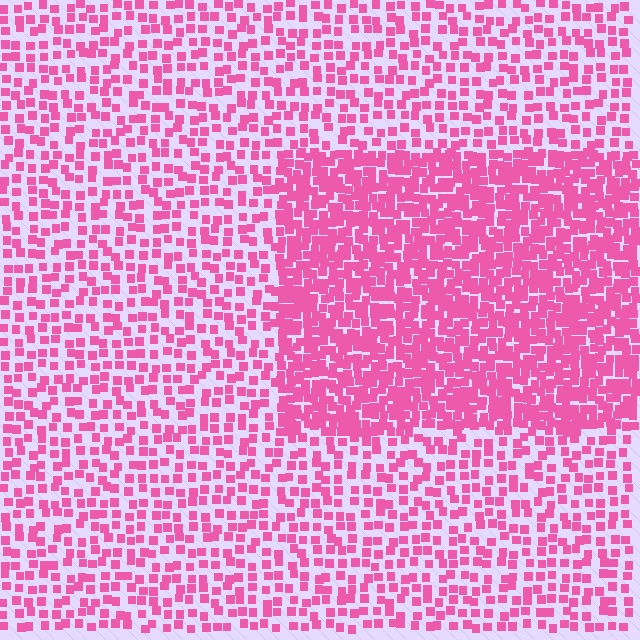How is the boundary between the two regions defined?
The boundary is defined by a change in element density (approximately 2.2x ratio). All elements are the same color, size, and shape.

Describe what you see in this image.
The image contains small pink elements arranged at two different densities. A rectangle-shaped region is visible where the elements are more densely packed than the surrounding area.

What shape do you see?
I see a rectangle.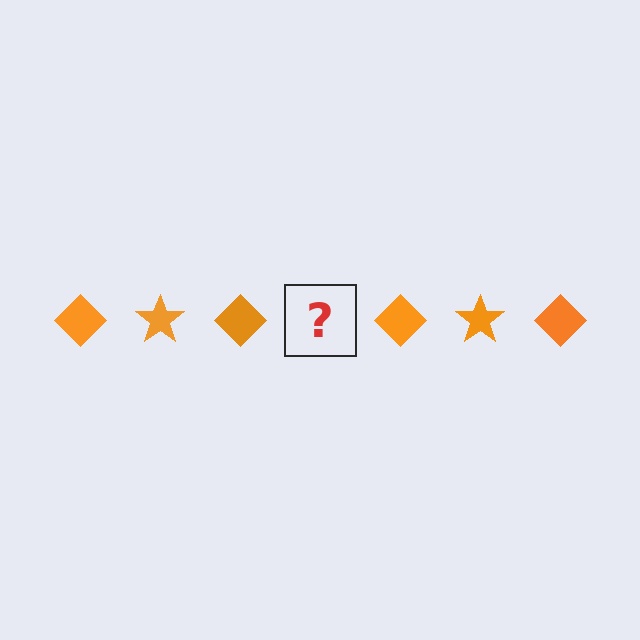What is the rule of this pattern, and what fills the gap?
The rule is that the pattern cycles through diamond, star shapes in orange. The gap should be filled with an orange star.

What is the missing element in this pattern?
The missing element is an orange star.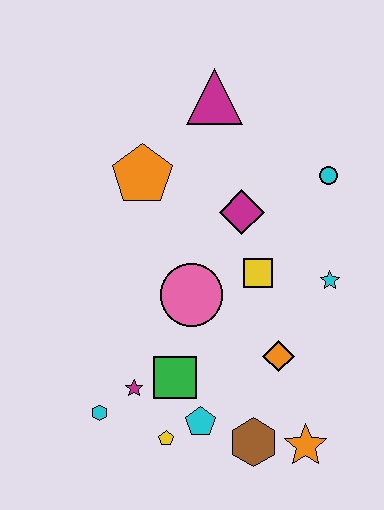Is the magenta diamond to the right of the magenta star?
Yes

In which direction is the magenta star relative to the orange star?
The magenta star is to the left of the orange star.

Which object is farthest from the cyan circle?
The cyan hexagon is farthest from the cyan circle.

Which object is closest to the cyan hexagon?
The magenta star is closest to the cyan hexagon.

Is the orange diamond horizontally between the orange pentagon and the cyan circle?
Yes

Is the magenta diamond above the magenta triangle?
No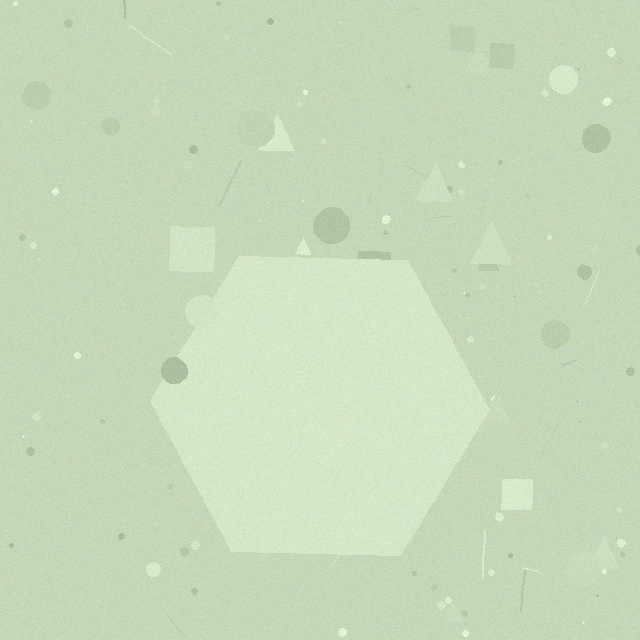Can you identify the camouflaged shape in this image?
The camouflaged shape is a hexagon.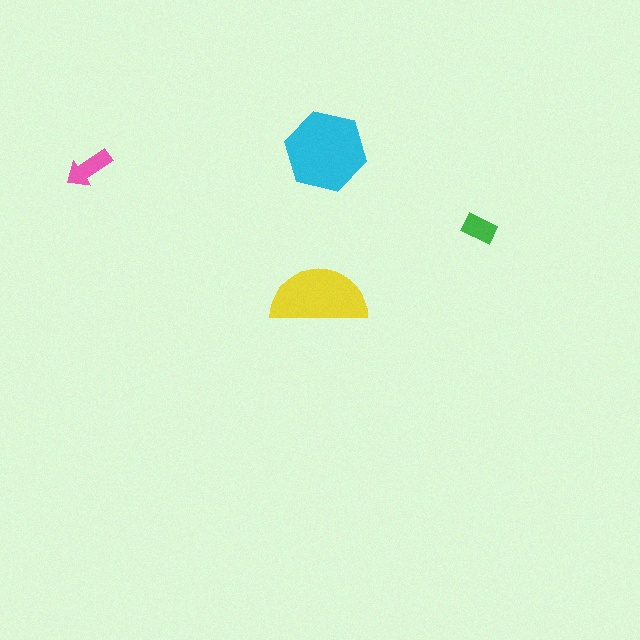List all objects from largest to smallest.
The cyan hexagon, the yellow semicircle, the pink arrow, the green rectangle.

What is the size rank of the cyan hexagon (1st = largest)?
1st.